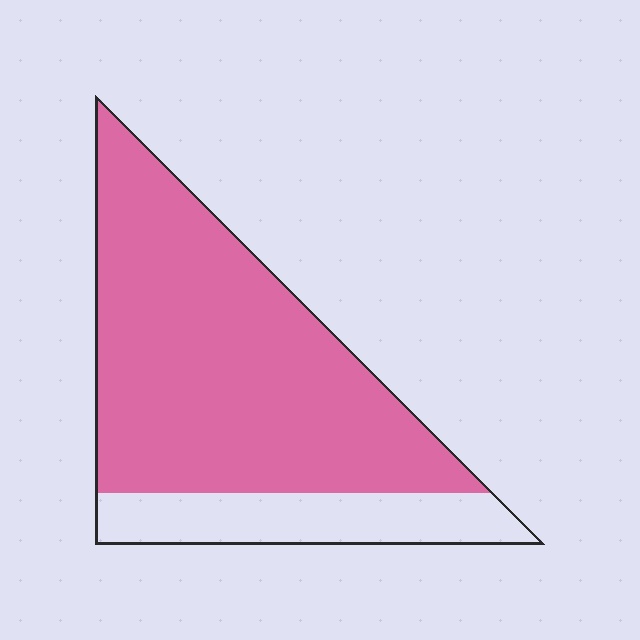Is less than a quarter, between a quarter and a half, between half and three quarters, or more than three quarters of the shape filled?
More than three quarters.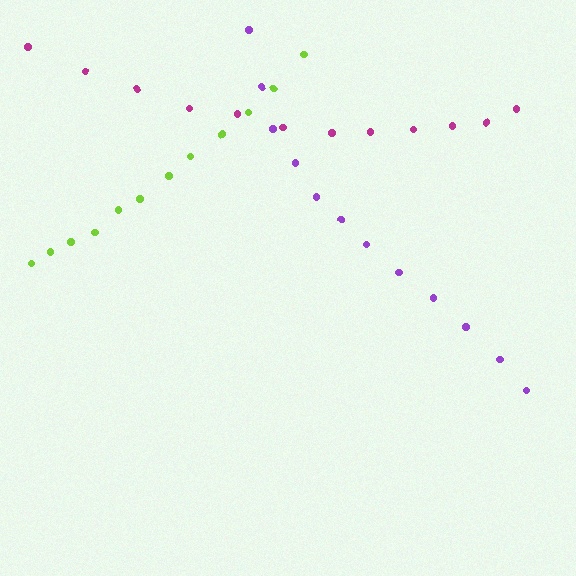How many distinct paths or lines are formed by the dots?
There are 3 distinct paths.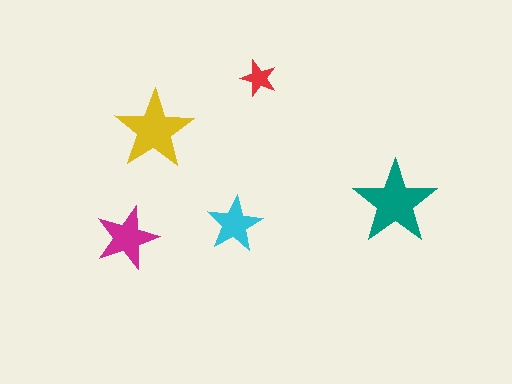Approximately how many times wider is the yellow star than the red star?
About 2 times wider.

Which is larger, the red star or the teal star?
The teal one.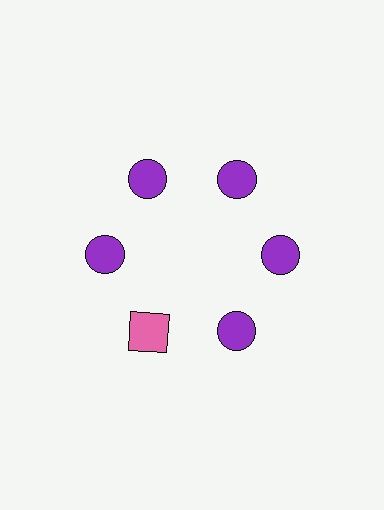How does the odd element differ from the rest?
It differs in both color (pink instead of purple) and shape (square instead of circle).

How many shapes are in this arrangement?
There are 6 shapes arranged in a ring pattern.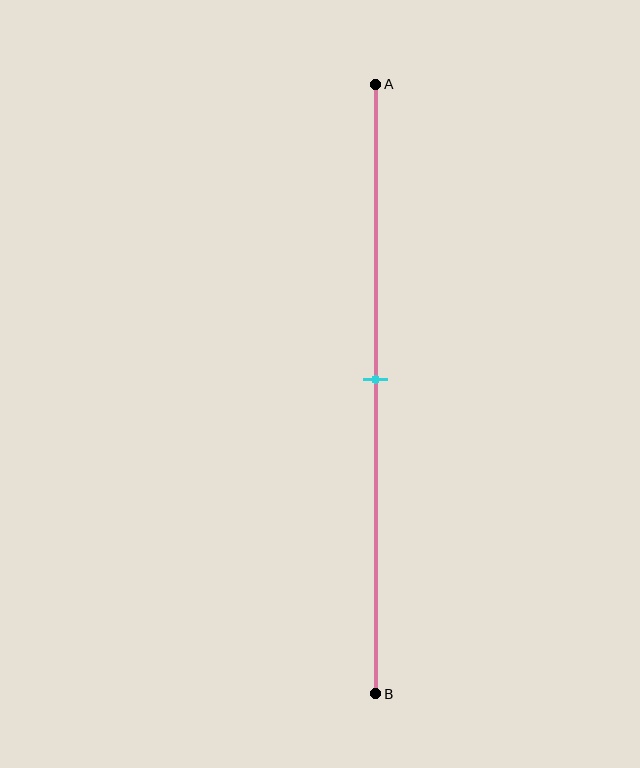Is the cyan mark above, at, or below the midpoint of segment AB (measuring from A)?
The cyan mark is approximately at the midpoint of segment AB.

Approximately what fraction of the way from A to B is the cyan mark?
The cyan mark is approximately 50% of the way from A to B.